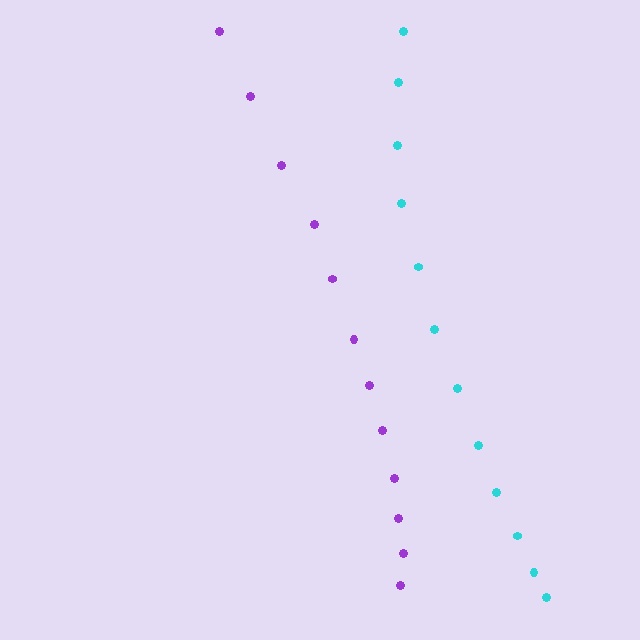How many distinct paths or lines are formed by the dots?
There are 2 distinct paths.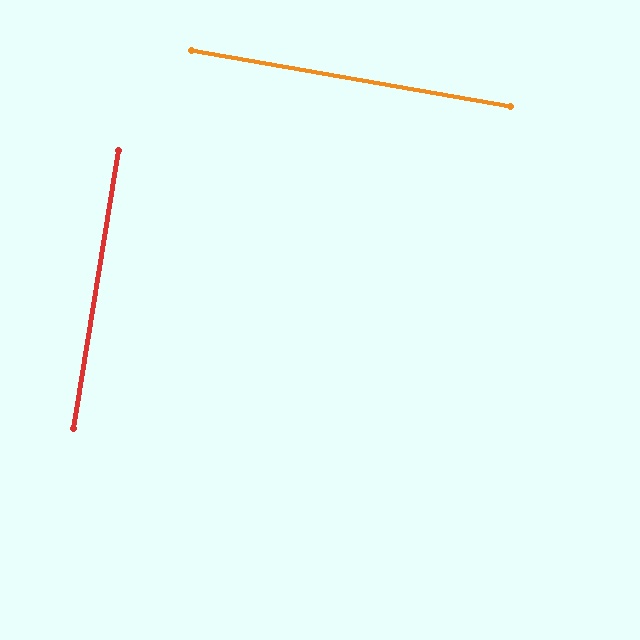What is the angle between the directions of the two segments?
Approximately 89 degrees.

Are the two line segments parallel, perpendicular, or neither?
Perpendicular — they meet at approximately 89°.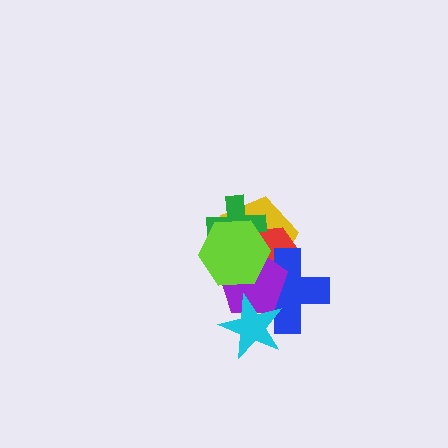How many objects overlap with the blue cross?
5 objects overlap with the blue cross.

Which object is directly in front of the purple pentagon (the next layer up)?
The cyan star is directly in front of the purple pentagon.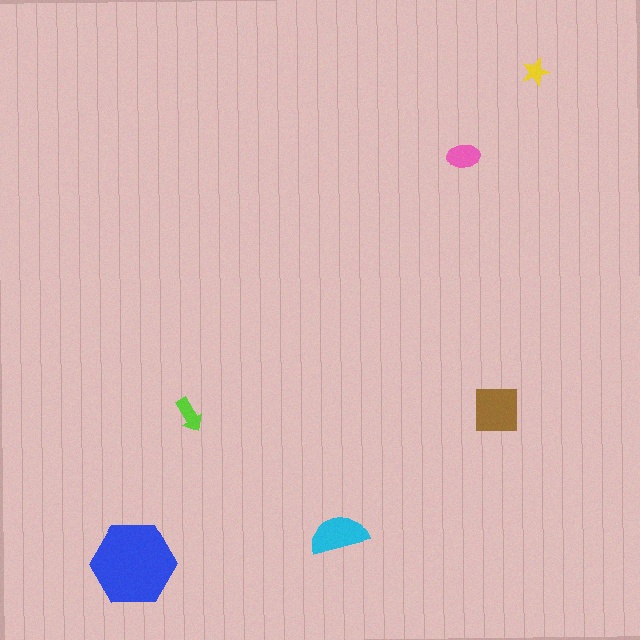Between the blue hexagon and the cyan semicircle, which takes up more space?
The blue hexagon.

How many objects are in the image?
There are 6 objects in the image.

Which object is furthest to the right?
The yellow star is rightmost.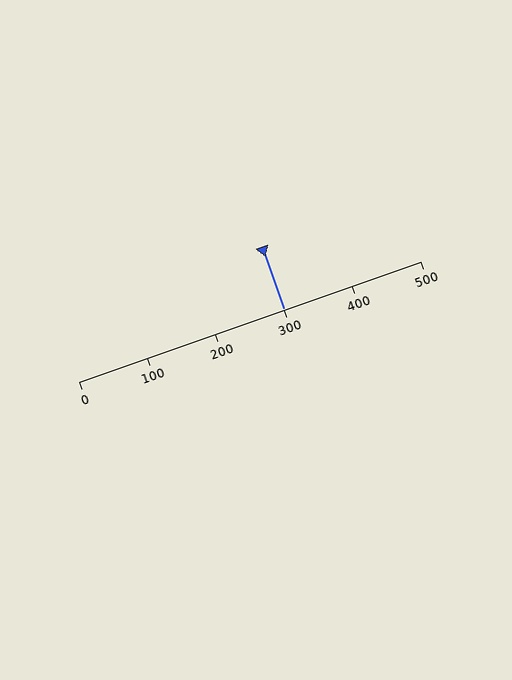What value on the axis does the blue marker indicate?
The marker indicates approximately 300.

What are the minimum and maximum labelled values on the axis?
The axis runs from 0 to 500.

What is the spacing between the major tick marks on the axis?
The major ticks are spaced 100 apart.